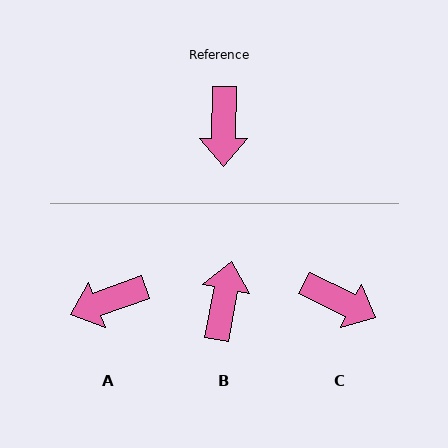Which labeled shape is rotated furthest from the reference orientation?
B, about 170 degrees away.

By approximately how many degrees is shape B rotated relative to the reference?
Approximately 170 degrees counter-clockwise.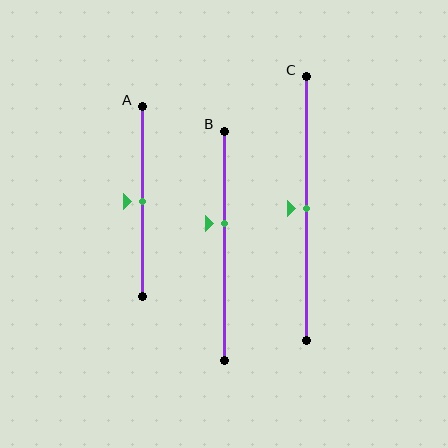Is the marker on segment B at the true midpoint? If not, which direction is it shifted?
No, the marker on segment B is shifted upward by about 10% of the segment length.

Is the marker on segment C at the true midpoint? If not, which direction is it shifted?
Yes, the marker on segment C is at the true midpoint.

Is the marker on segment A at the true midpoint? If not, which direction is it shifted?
Yes, the marker on segment A is at the true midpoint.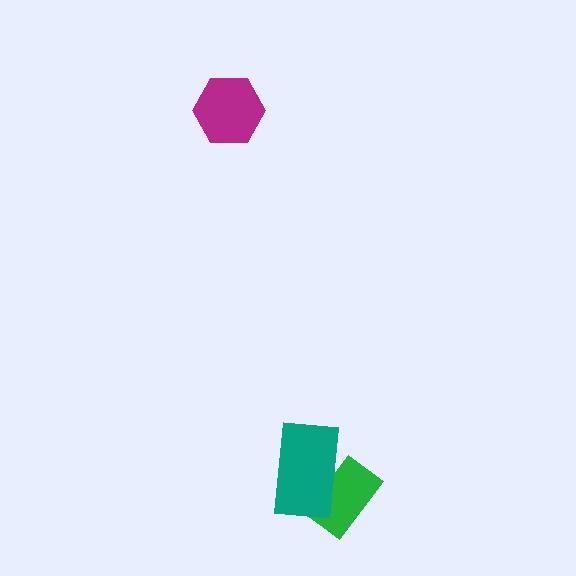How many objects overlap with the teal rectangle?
1 object overlaps with the teal rectangle.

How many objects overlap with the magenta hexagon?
0 objects overlap with the magenta hexagon.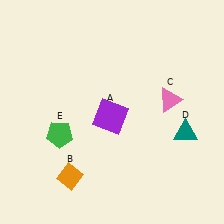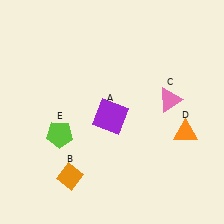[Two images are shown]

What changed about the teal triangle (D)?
In Image 1, D is teal. In Image 2, it changed to orange.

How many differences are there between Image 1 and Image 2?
There are 2 differences between the two images.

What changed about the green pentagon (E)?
In Image 1, E is green. In Image 2, it changed to lime.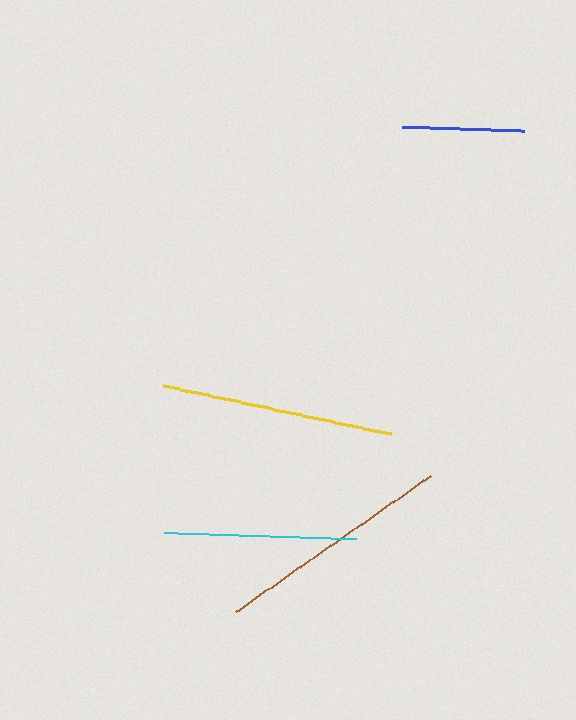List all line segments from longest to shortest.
From longest to shortest: brown, yellow, cyan, blue.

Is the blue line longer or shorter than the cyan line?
The cyan line is longer than the blue line.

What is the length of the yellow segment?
The yellow segment is approximately 233 pixels long.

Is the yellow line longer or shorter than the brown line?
The brown line is longer than the yellow line.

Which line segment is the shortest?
The blue line is the shortest at approximately 121 pixels.